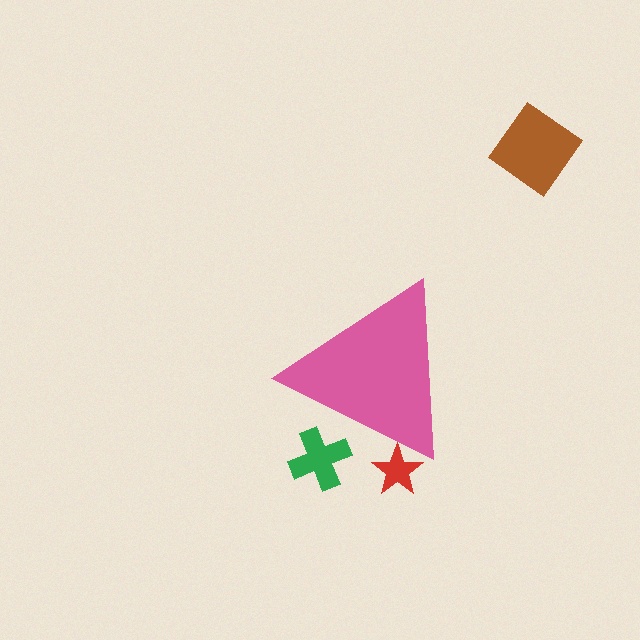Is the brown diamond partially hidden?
No, the brown diamond is fully visible.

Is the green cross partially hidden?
Yes, the green cross is partially hidden behind the pink triangle.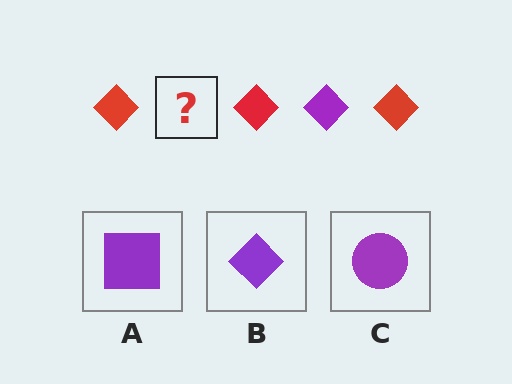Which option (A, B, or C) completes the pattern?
B.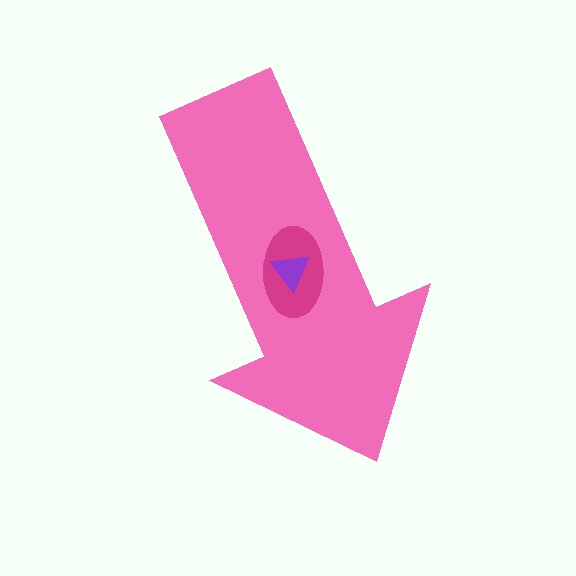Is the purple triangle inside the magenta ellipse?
Yes.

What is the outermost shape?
The pink arrow.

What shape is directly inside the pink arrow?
The magenta ellipse.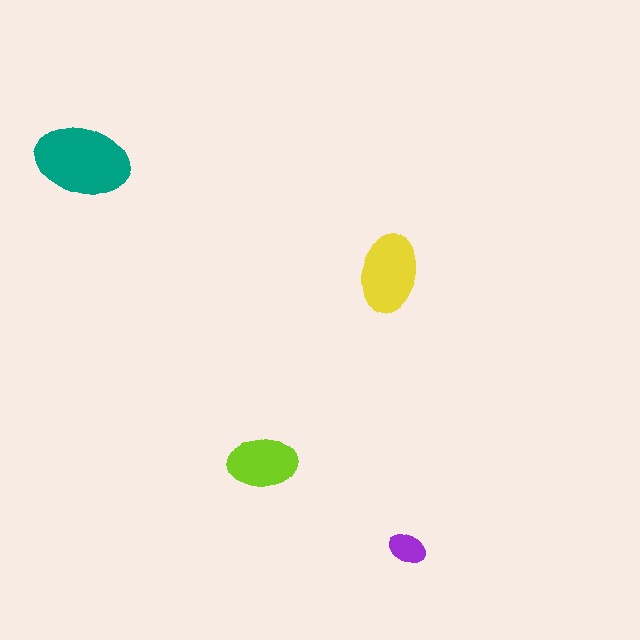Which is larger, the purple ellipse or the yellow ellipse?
The yellow one.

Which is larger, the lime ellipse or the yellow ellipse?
The yellow one.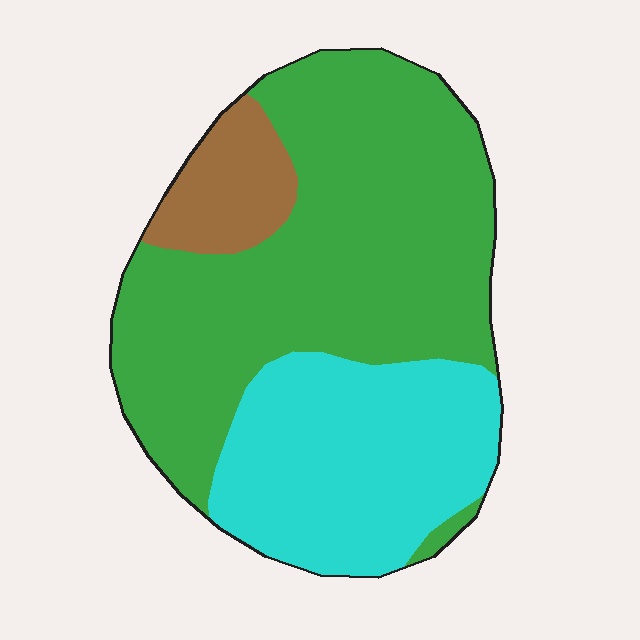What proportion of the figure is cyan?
Cyan covers about 30% of the figure.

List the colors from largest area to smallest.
From largest to smallest: green, cyan, brown.